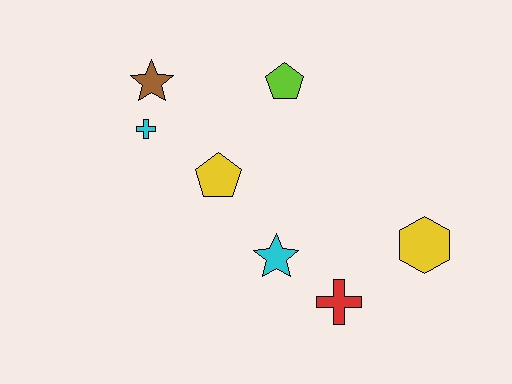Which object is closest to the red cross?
The cyan star is closest to the red cross.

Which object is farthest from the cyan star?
The brown star is farthest from the cyan star.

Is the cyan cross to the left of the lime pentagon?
Yes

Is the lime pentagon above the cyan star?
Yes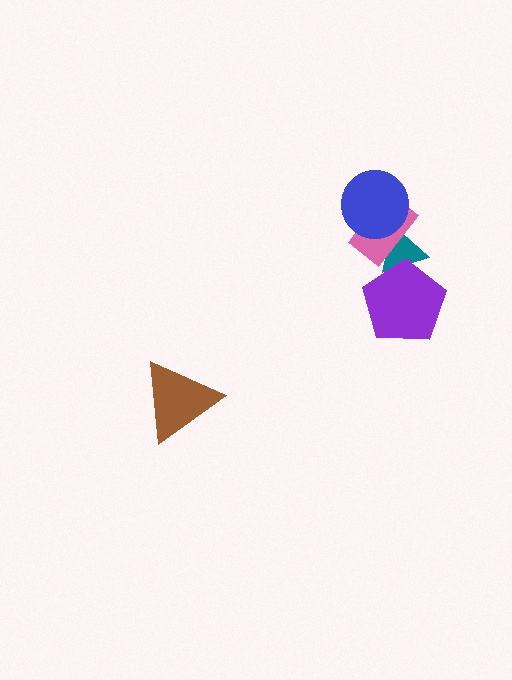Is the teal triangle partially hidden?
Yes, it is partially covered by another shape.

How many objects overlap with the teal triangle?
3 objects overlap with the teal triangle.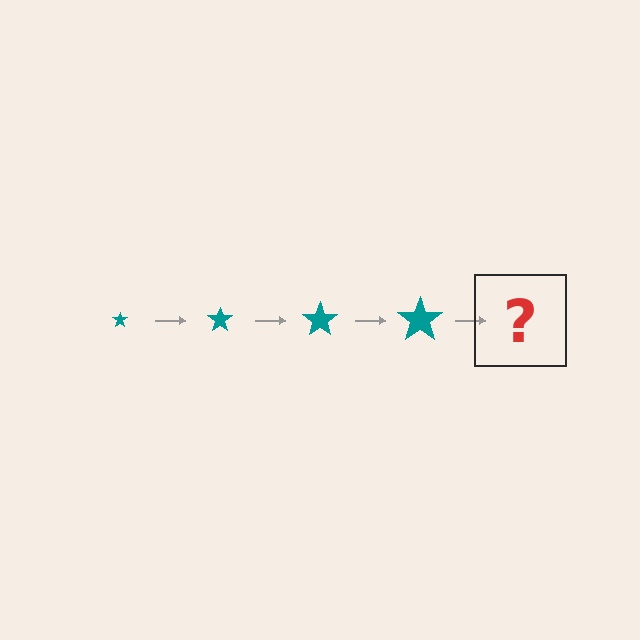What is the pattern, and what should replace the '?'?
The pattern is that the star gets progressively larger each step. The '?' should be a teal star, larger than the previous one.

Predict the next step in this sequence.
The next step is a teal star, larger than the previous one.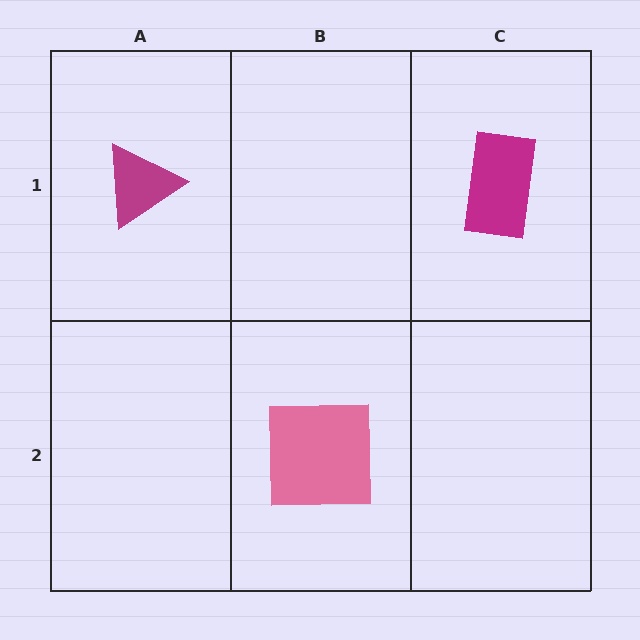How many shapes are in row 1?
2 shapes.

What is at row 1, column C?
A magenta rectangle.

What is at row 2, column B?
A pink square.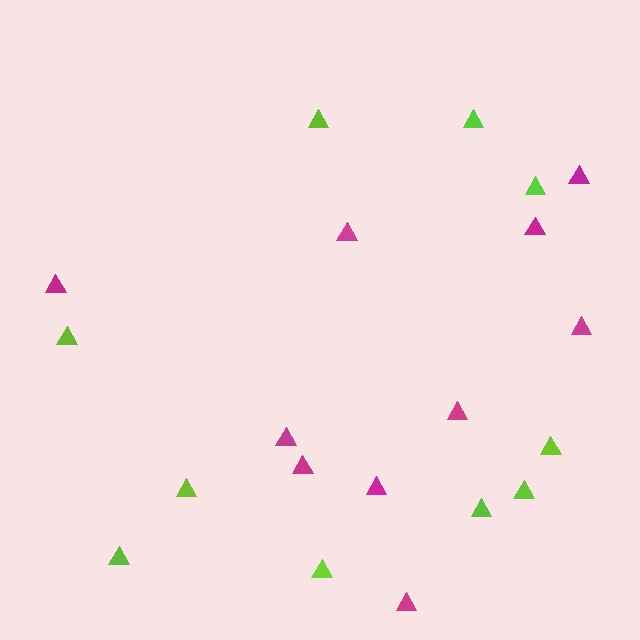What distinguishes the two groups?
There are 2 groups: one group of lime triangles (10) and one group of magenta triangles (10).